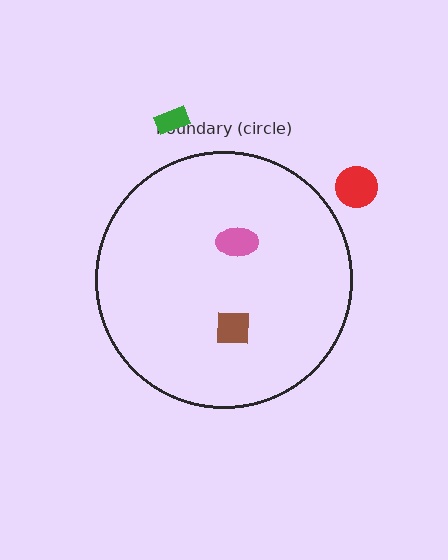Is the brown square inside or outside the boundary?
Inside.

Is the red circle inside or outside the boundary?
Outside.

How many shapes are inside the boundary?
2 inside, 2 outside.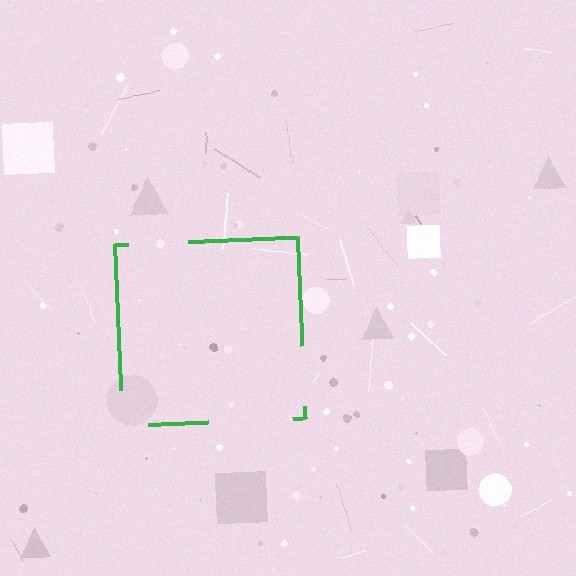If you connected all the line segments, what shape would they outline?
They would outline a square.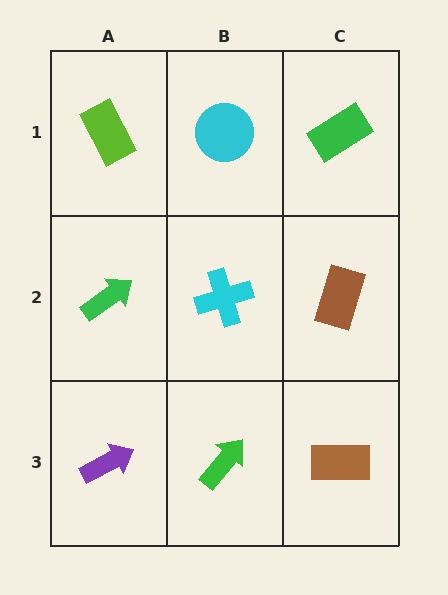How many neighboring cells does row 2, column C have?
3.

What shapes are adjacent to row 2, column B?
A cyan circle (row 1, column B), a green arrow (row 3, column B), a green arrow (row 2, column A), a brown rectangle (row 2, column C).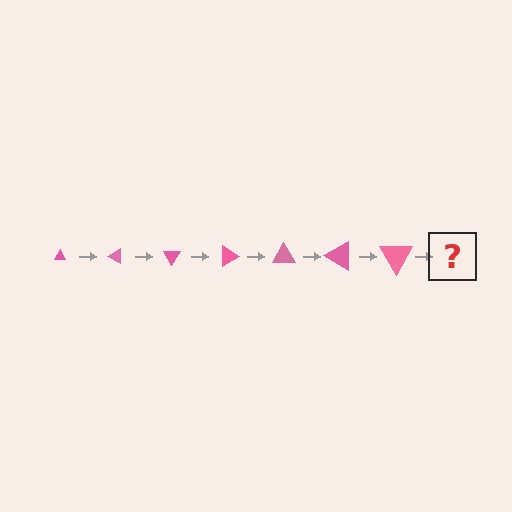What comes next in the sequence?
The next element should be a triangle, larger than the previous one and rotated 210 degrees from the start.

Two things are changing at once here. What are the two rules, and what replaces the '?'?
The two rules are that the triangle grows larger each step and it rotates 30 degrees each step. The '?' should be a triangle, larger than the previous one and rotated 210 degrees from the start.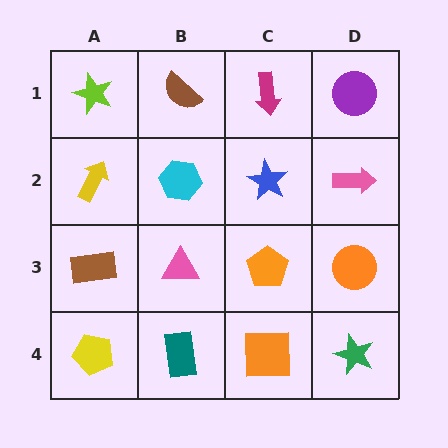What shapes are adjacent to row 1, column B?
A cyan hexagon (row 2, column B), a lime star (row 1, column A), a magenta arrow (row 1, column C).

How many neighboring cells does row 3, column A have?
3.